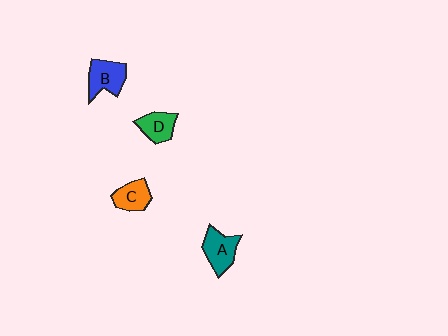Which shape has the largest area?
Shape B (blue).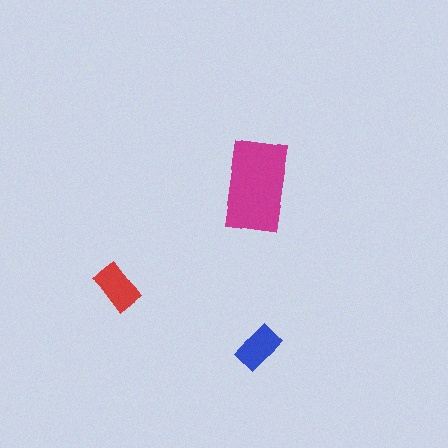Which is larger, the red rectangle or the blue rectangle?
The red one.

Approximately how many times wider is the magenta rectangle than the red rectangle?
About 2 times wider.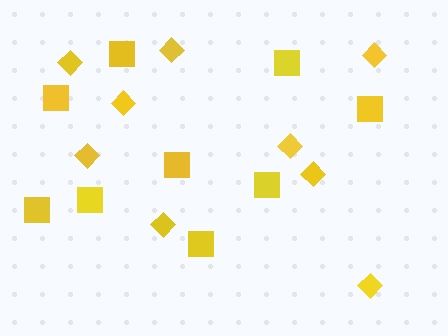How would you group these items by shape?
There are 2 groups: one group of squares (9) and one group of diamonds (9).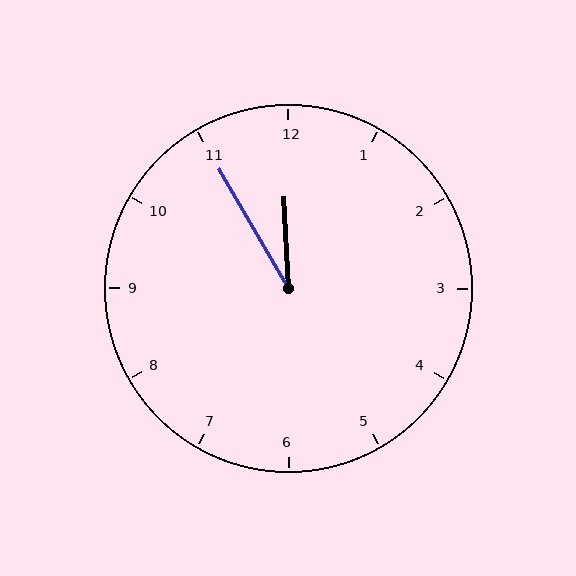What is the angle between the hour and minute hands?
Approximately 28 degrees.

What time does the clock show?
11:55.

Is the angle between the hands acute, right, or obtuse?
It is acute.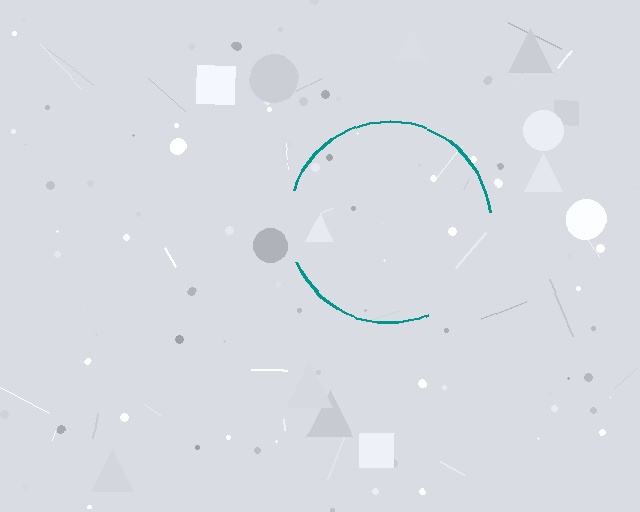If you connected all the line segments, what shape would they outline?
They would outline a circle.